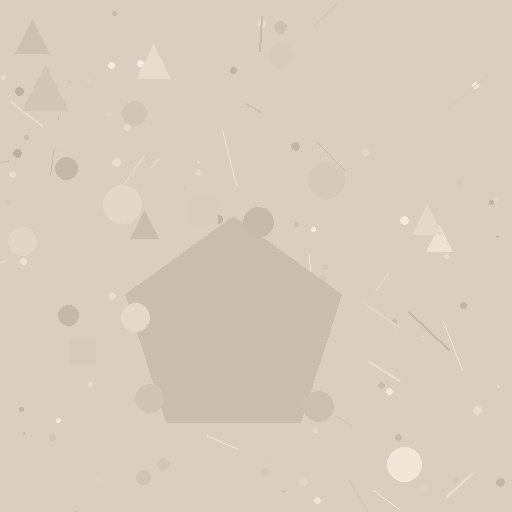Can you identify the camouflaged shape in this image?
The camouflaged shape is a pentagon.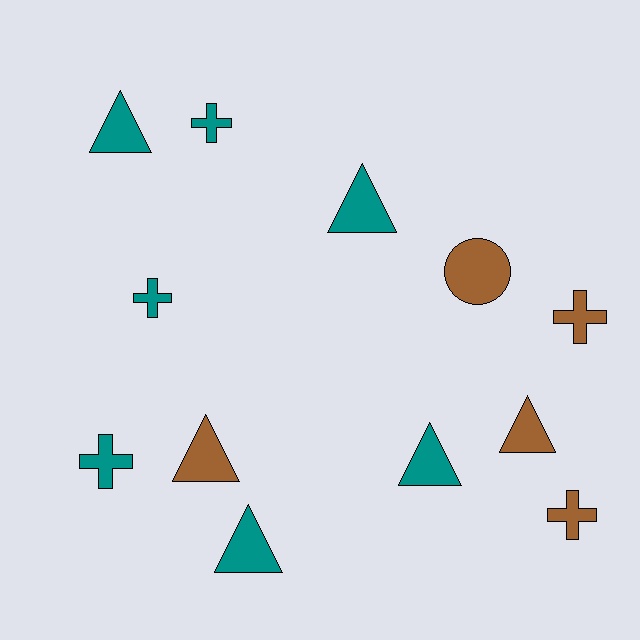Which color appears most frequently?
Teal, with 7 objects.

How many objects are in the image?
There are 12 objects.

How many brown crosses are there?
There are 2 brown crosses.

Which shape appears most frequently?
Triangle, with 6 objects.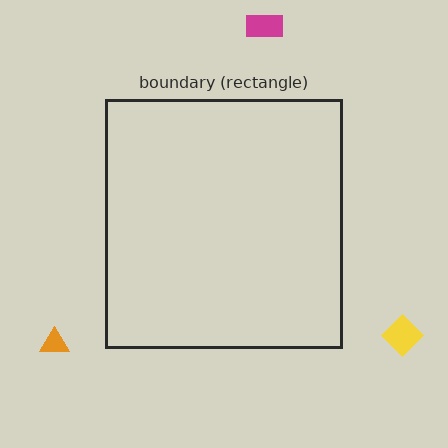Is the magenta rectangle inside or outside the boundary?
Outside.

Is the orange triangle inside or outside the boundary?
Outside.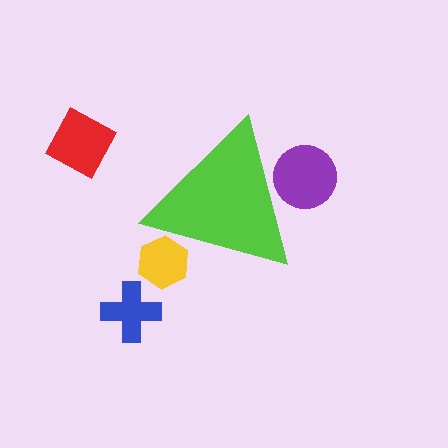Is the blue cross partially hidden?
No, the blue cross is fully visible.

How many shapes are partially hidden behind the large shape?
2 shapes are partially hidden.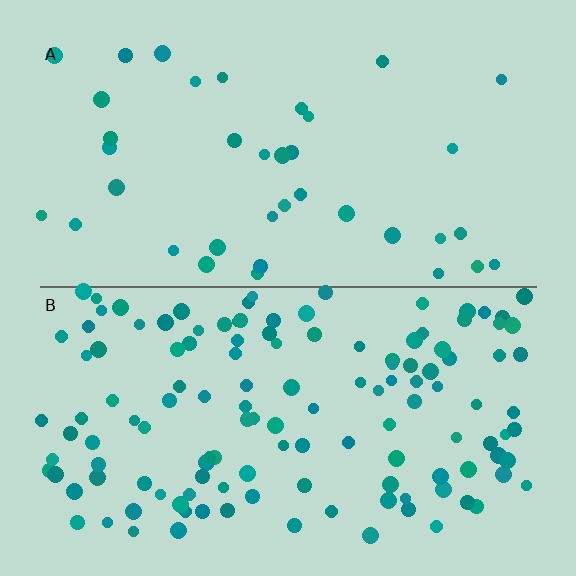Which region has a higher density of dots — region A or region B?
B (the bottom).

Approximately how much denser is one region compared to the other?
Approximately 3.5× — region B over region A.